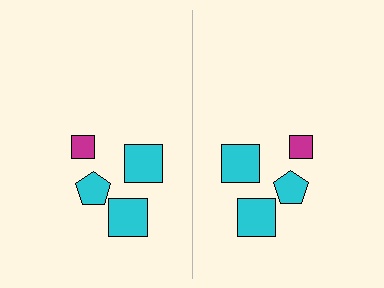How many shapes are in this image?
There are 8 shapes in this image.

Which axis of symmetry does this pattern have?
The pattern has a vertical axis of symmetry running through the center of the image.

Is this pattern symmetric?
Yes, this pattern has bilateral (reflection) symmetry.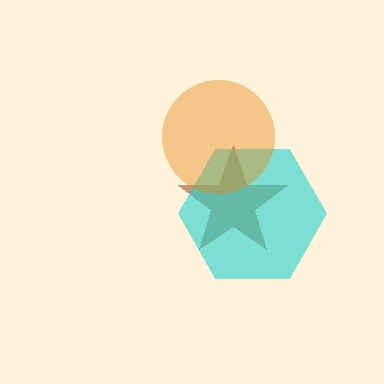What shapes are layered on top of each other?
The layered shapes are: a brown star, a cyan hexagon, an orange circle.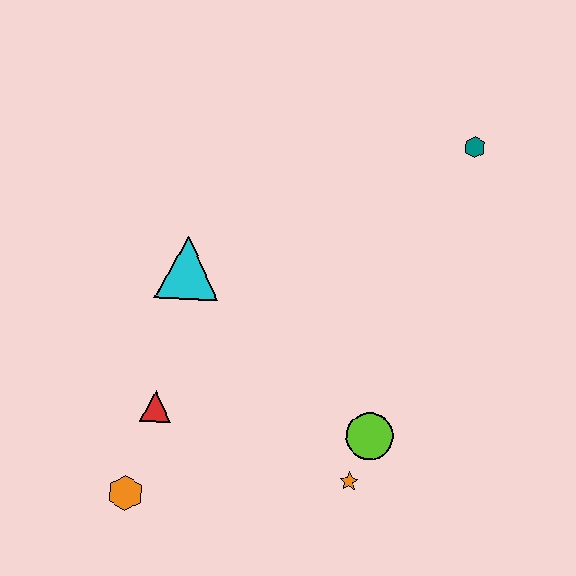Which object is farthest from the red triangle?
The teal hexagon is farthest from the red triangle.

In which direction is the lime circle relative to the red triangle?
The lime circle is to the right of the red triangle.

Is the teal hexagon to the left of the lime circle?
No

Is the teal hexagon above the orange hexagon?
Yes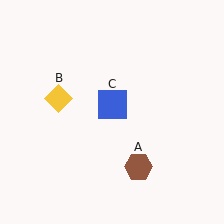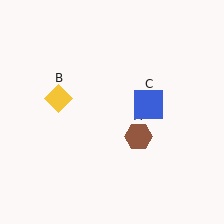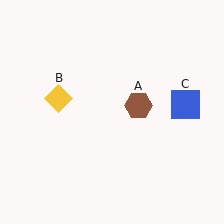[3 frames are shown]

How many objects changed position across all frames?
2 objects changed position: brown hexagon (object A), blue square (object C).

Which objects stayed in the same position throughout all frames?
Yellow diamond (object B) remained stationary.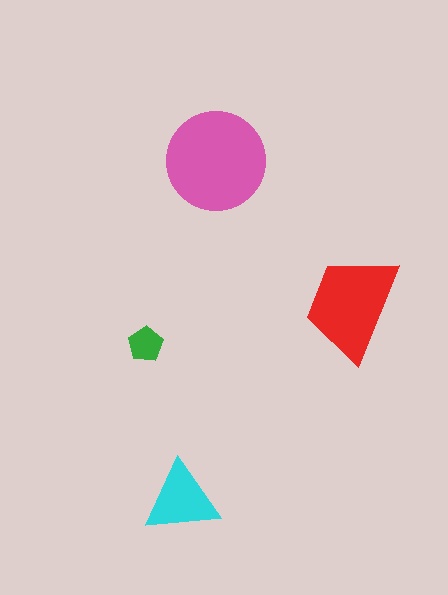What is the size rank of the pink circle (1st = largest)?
1st.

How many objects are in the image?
There are 4 objects in the image.